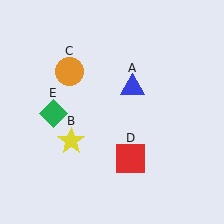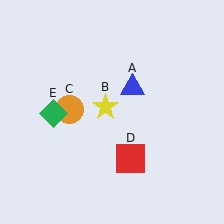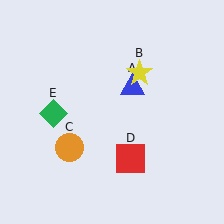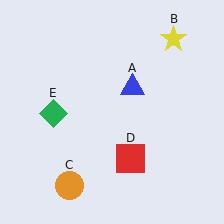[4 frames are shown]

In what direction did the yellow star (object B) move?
The yellow star (object B) moved up and to the right.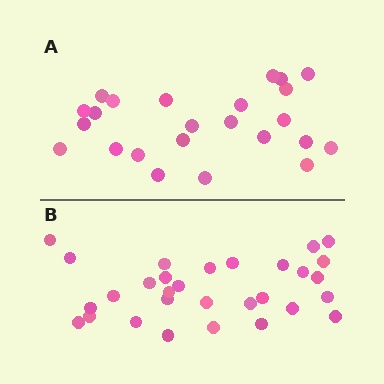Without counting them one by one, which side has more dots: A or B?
Region B (the bottom region) has more dots.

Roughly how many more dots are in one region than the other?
Region B has about 6 more dots than region A.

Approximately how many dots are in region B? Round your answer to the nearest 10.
About 30 dots.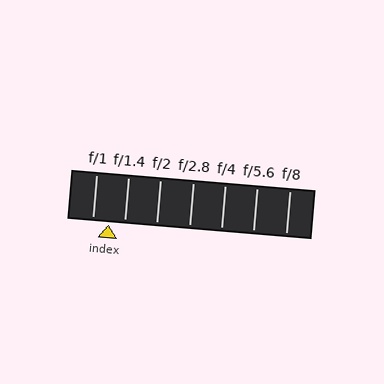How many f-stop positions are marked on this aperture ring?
There are 7 f-stop positions marked.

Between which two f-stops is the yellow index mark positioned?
The index mark is between f/1 and f/1.4.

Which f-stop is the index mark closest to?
The index mark is closest to f/1.4.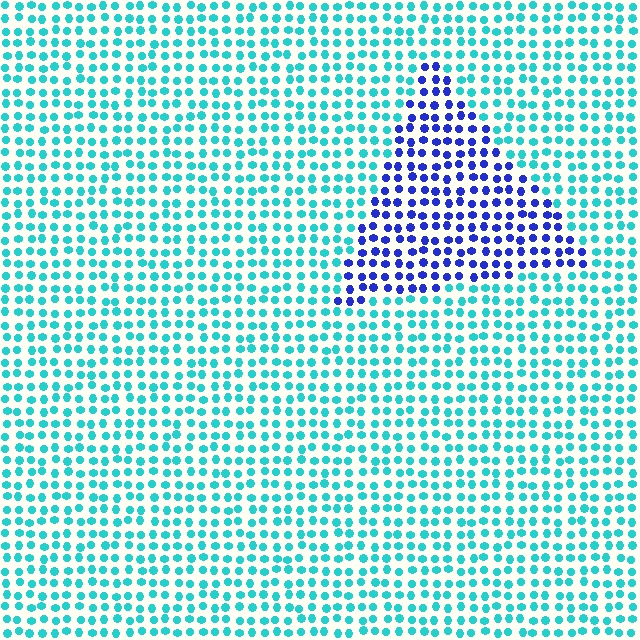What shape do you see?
I see a triangle.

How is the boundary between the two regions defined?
The boundary is defined purely by a slight shift in hue (about 58 degrees). Spacing, size, and orientation are identical on both sides.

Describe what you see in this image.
The image is filled with small cyan elements in a uniform arrangement. A triangle-shaped region is visible where the elements are tinted to a slightly different hue, forming a subtle color boundary.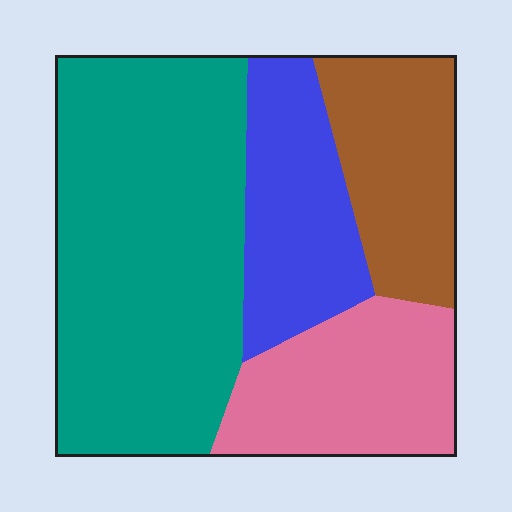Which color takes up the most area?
Teal, at roughly 45%.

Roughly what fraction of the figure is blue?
Blue covers about 15% of the figure.